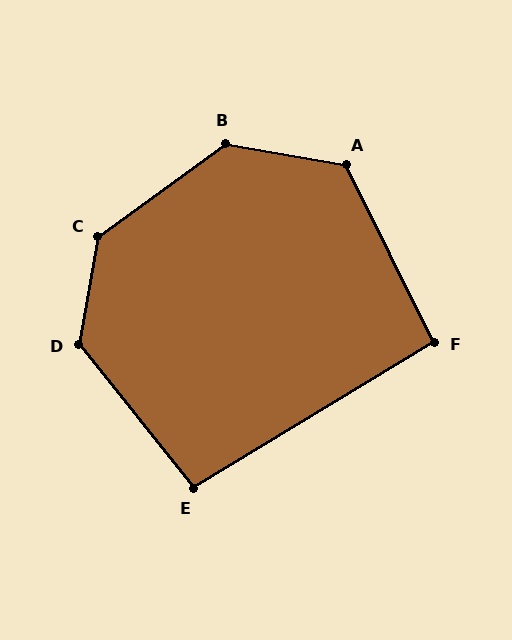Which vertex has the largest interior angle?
C, at approximately 136 degrees.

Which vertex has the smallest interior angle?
F, at approximately 95 degrees.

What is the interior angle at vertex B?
Approximately 134 degrees (obtuse).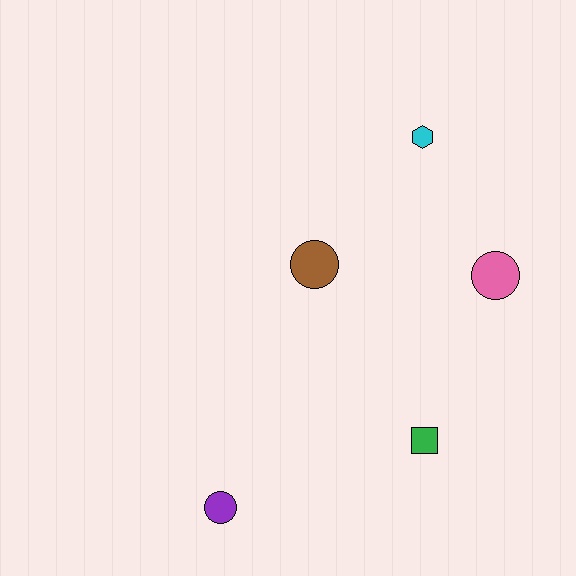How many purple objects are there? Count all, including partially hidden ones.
There is 1 purple object.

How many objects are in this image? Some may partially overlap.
There are 5 objects.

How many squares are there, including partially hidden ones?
There is 1 square.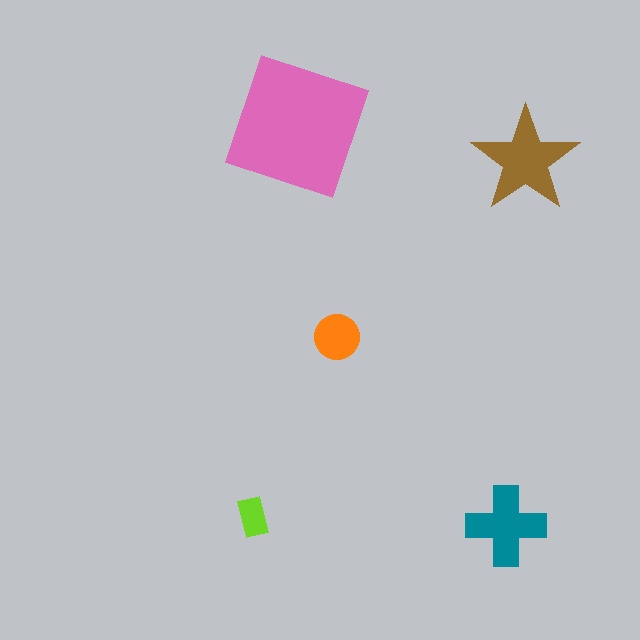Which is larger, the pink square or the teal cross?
The pink square.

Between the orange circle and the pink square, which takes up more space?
The pink square.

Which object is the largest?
The pink square.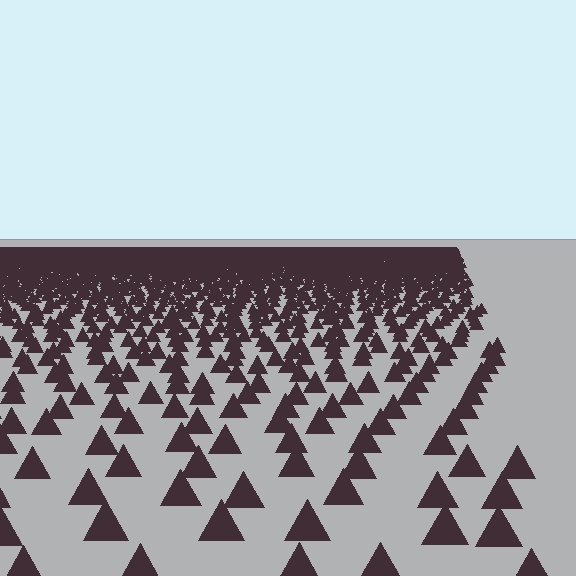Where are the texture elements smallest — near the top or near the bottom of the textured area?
Near the top.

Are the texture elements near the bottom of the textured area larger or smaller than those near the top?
Larger. Near the bottom, elements are closer to the viewer and appear at a bigger on-screen size.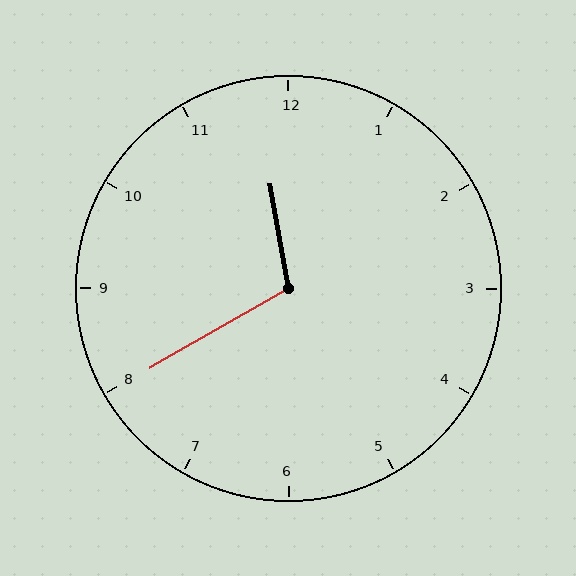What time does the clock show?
11:40.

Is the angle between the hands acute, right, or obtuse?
It is obtuse.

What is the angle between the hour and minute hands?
Approximately 110 degrees.